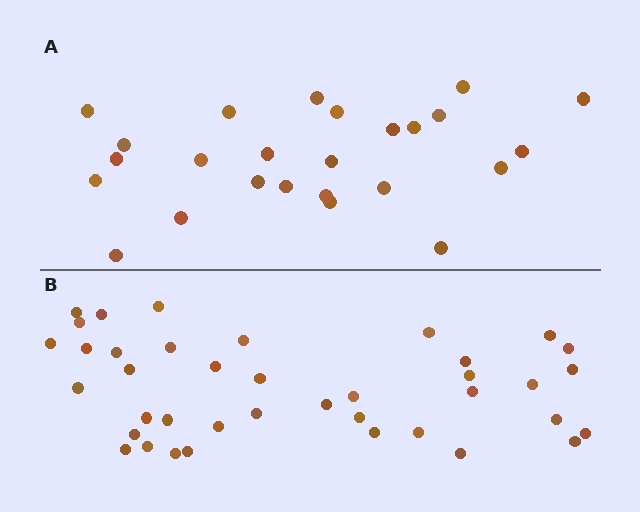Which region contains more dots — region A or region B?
Region B (the bottom region) has more dots.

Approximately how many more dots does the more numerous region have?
Region B has approximately 15 more dots than region A.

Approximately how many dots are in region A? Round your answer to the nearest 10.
About 20 dots. (The exact count is 25, which rounds to 20.)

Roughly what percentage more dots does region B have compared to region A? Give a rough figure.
About 55% more.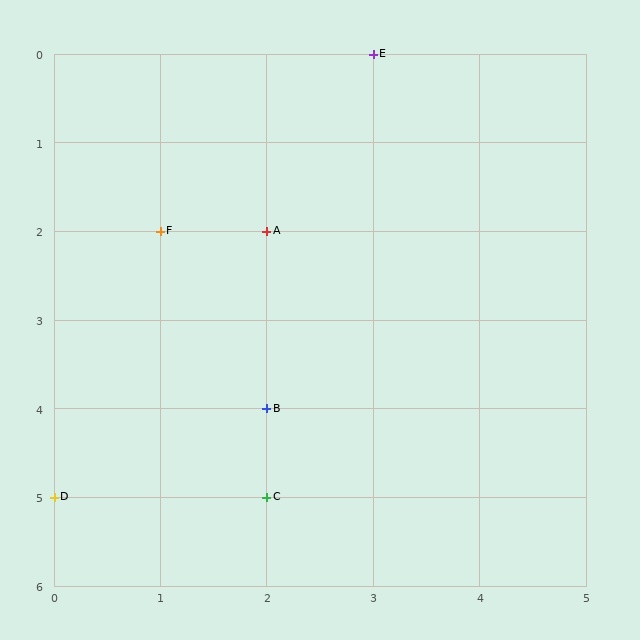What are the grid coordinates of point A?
Point A is at grid coordinates (2, 2).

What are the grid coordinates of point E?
Point E is at grid coordinates (3, 0).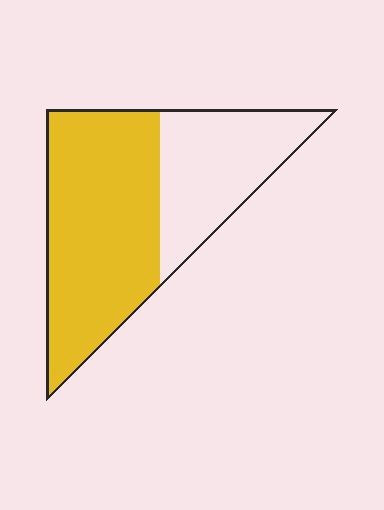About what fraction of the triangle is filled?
About five eighths (5/8).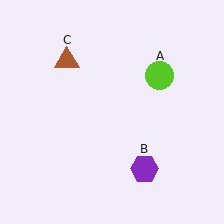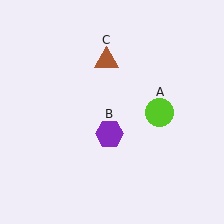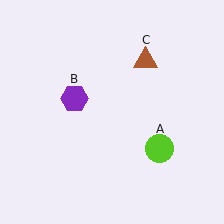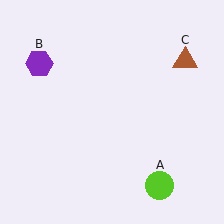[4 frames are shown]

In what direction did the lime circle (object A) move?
The lime circle (object A) moved down.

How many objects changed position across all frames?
3 objects changed position: lime circle (object A), purple hexagon (object B), brown triangle (object C).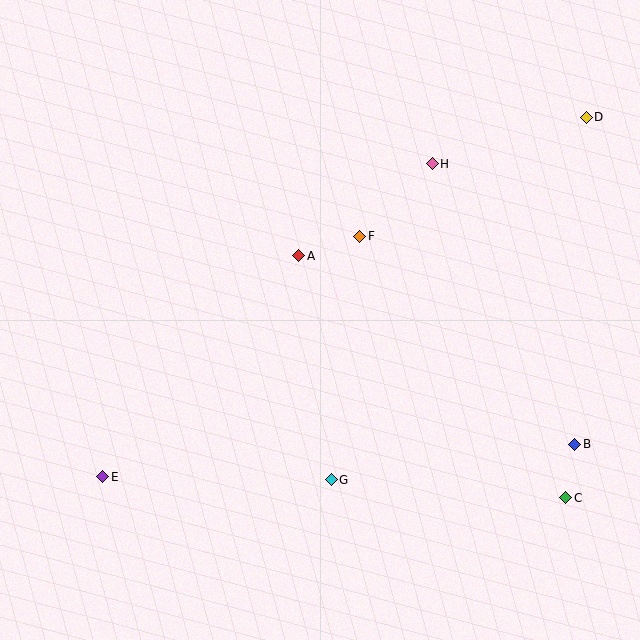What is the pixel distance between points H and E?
The distance between H and E is 455 pixels.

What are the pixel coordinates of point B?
Point B is at (575, 444).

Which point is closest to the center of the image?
Point A at (299, 256) is closest to the center.